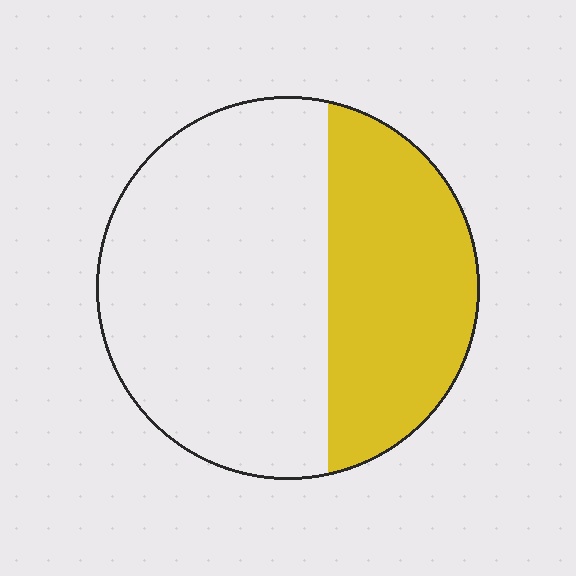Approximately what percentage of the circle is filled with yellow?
Approximately 35%.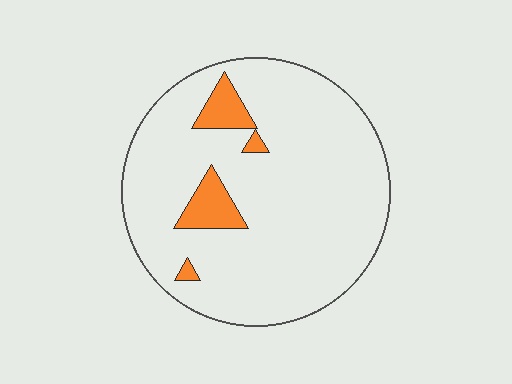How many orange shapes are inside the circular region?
4.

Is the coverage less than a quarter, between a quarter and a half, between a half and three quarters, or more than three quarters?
Less than a quarter.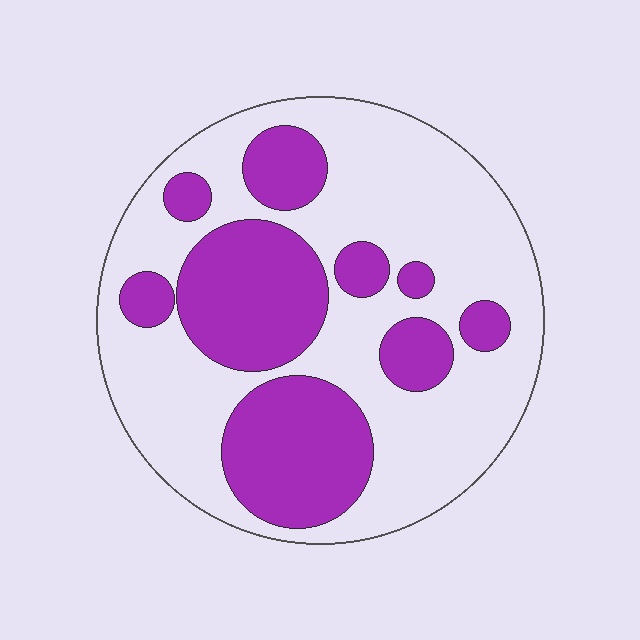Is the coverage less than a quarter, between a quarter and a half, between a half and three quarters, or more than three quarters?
Between a quarter and a half.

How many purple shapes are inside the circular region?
9.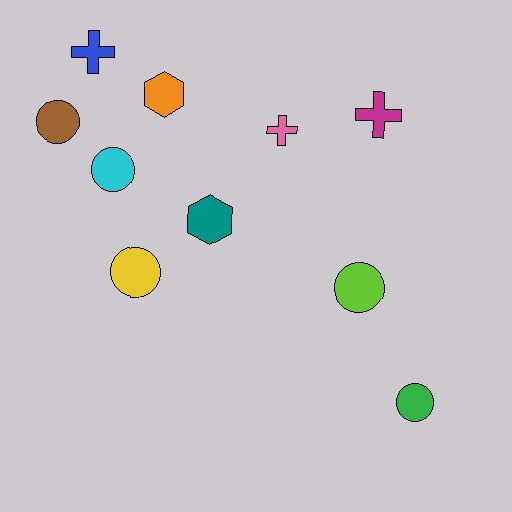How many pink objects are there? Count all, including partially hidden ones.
There is 1 pink object.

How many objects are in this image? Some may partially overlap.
There are 10 objects.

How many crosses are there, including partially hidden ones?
There are 3 crosses.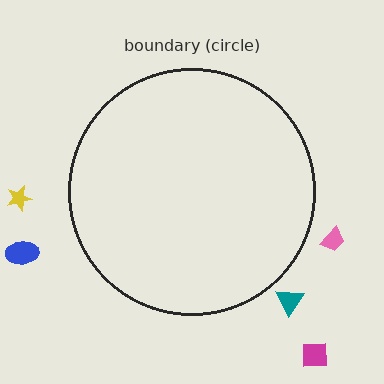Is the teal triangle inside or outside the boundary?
Outside.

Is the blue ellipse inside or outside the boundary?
Outside.